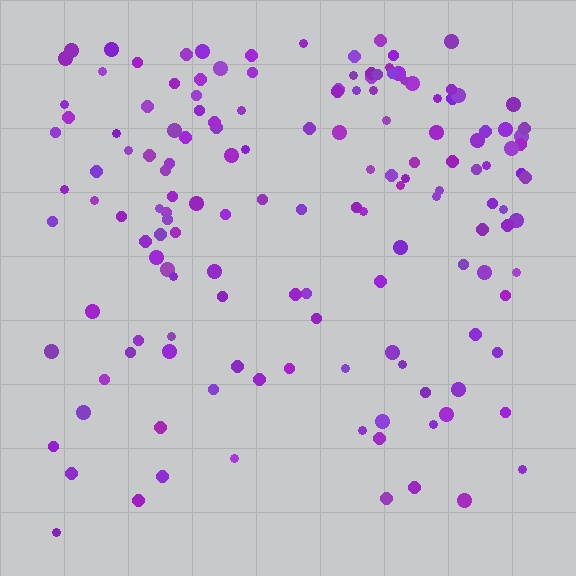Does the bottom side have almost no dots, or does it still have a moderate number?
Still a moderate number, just noticeably fewer than the top.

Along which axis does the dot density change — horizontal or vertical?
Vertical.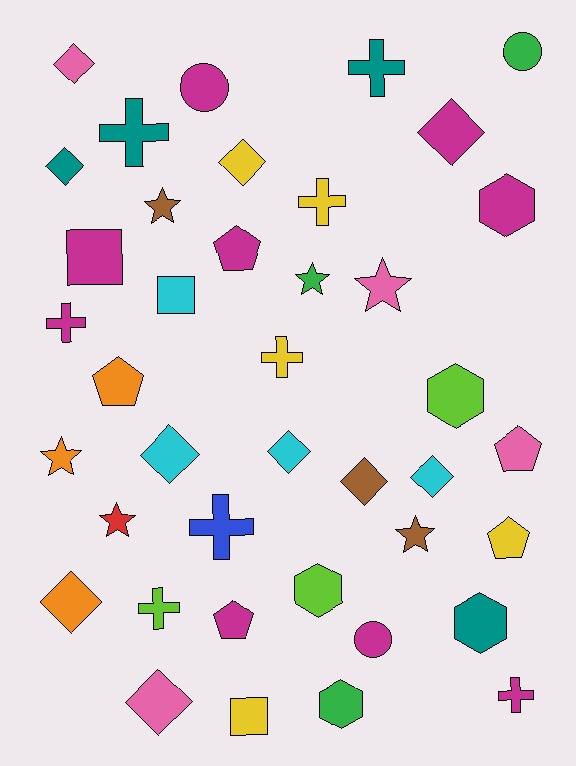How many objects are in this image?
There are 40 objects.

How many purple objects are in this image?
There are no purple objects.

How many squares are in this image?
There are 3 squares.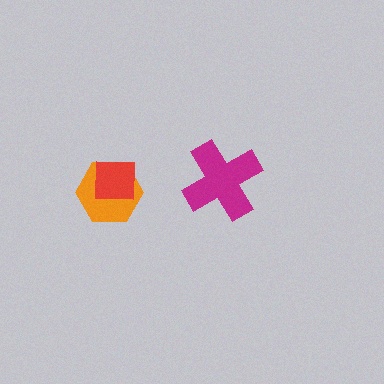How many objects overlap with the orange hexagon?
1 object overlaps with the orange hexagon.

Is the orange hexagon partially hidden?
Yes, it is partially covered by another shape.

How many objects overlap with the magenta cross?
0 objects overlap with the magenta cross.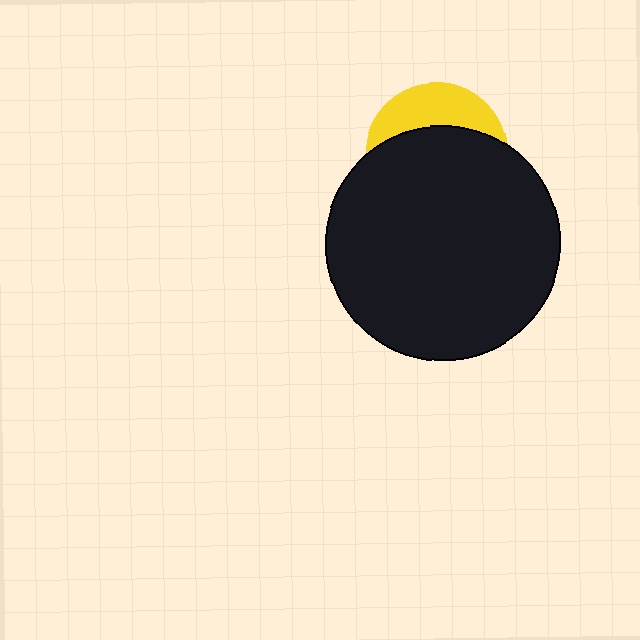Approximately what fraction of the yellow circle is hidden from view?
Roughly 68% of the yellow circle is hidden behind the black circle.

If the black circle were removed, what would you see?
You would see the complete yellow circle.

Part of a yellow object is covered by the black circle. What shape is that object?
It is a circle.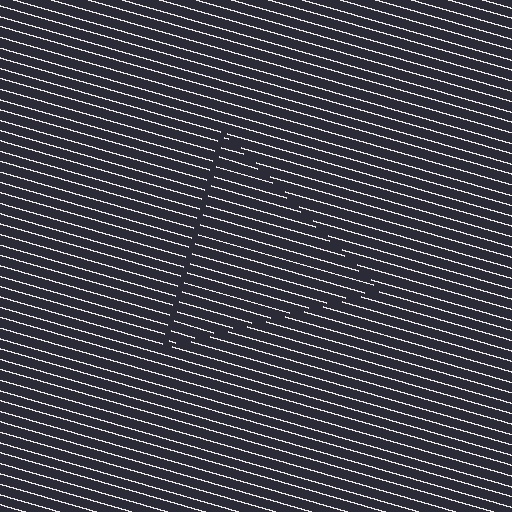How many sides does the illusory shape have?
3 sides — the line-ends trace a triangle.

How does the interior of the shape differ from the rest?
The interior of the shape contains the same grating, shifted by half a period — the contour is defined by the phase discontinuity where line-ends from the inner and outer gratings abut.